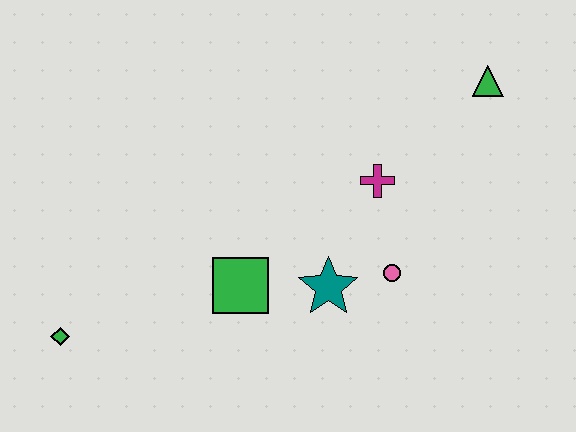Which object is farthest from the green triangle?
The green diamond is farthest from the green triangle.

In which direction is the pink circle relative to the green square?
The pink circle is to the right of the green square.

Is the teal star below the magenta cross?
Yes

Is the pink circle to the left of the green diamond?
No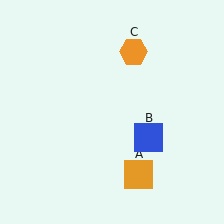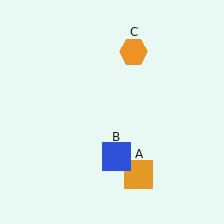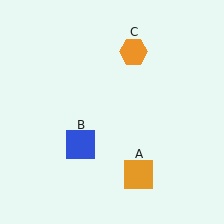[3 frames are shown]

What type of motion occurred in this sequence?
The blue square (object B) rotated clockwise around the center of the scene.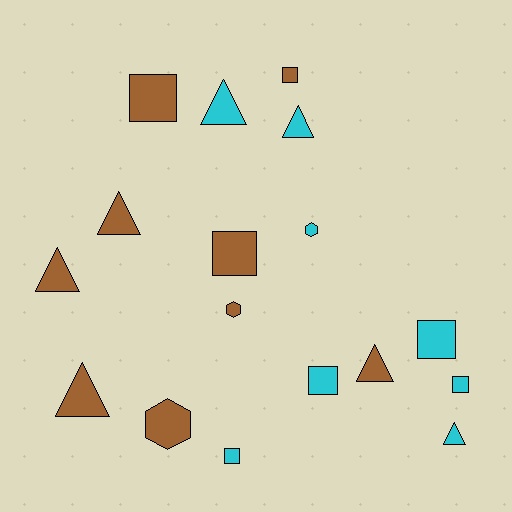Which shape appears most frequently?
Square, with 7 objects.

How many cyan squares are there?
There are 4 cyan squares.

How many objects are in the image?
There are 17 objects.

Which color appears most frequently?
Brown, with 9 objects.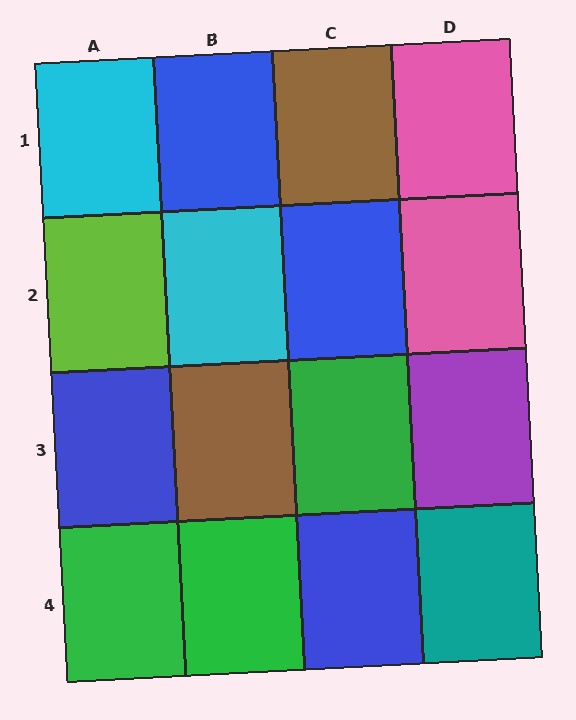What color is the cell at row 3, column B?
Brown.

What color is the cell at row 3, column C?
Green.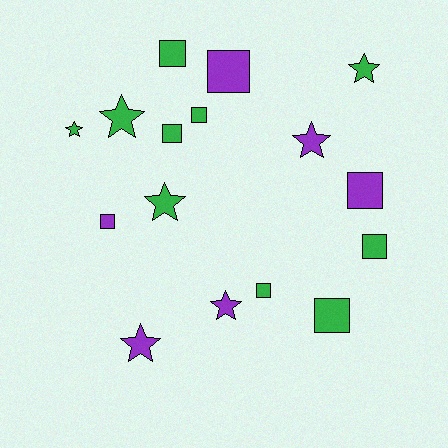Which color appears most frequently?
Green, with 10 objects.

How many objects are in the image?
There are 16 objects.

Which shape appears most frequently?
Square, with 9 objects.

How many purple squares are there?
There are 3 purple squares.